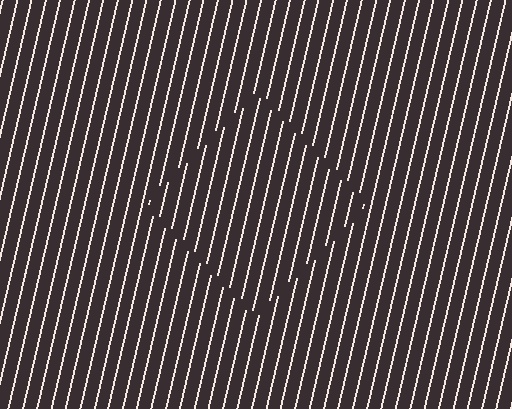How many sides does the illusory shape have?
4 sides — the line-ends trace a square.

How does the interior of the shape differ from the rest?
The interior of the shape contains the same grating, shifted by half a period — the contour is defined by the phase discontinuity where line-ends from the inner and outer gratings abut.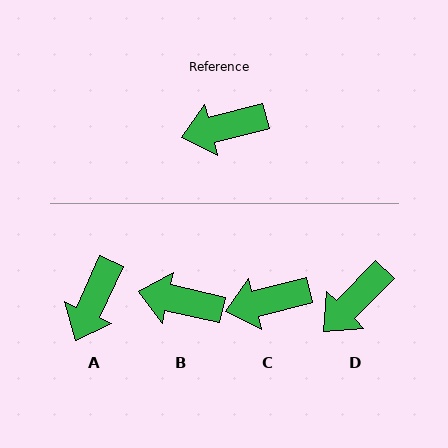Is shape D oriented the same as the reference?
No, it is off by about 31 degrees.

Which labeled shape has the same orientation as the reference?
C.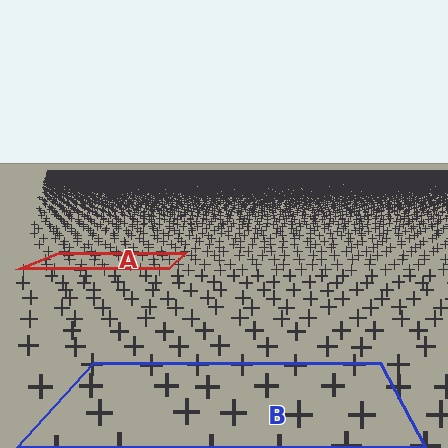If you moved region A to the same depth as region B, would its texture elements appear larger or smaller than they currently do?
They would appear larger. At a closer depth, the same texture elements are projected at a bigger on-screen size.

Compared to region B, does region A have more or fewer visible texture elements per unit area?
Region A has more texture elements per unit area — they are packed more densely because it is farther away.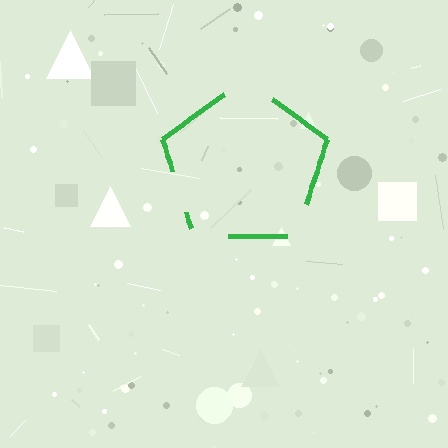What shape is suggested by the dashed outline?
The dashed outline suggests a pentagon.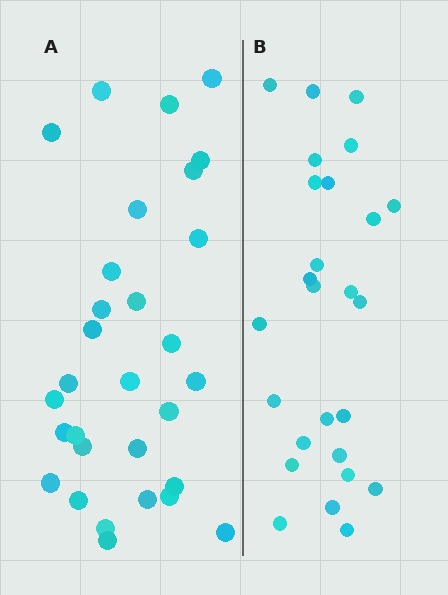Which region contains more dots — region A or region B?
Region A (the left region) has more dots.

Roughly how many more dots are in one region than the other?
Region A has about 4 more dots than region B.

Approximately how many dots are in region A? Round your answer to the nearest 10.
About 30 dots.